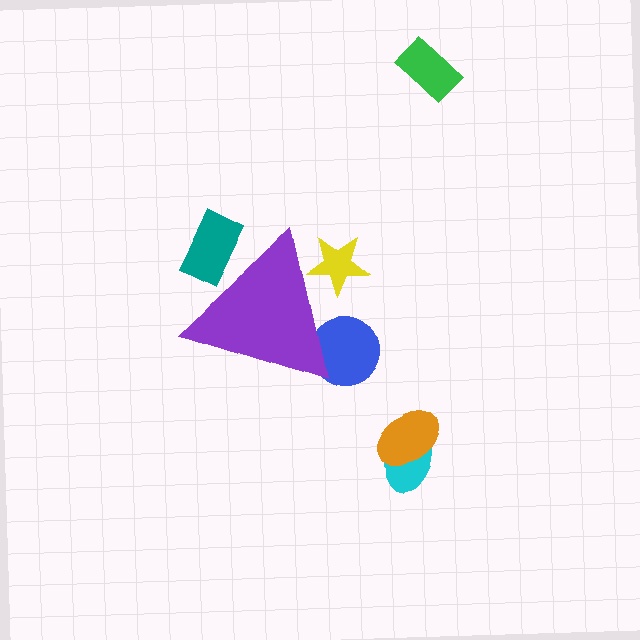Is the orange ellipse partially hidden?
No, the orange ellipse is fully visible.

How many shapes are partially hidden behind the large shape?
3 shapes are partially hidden.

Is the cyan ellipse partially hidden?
No, the cyan ellipse is fully visible.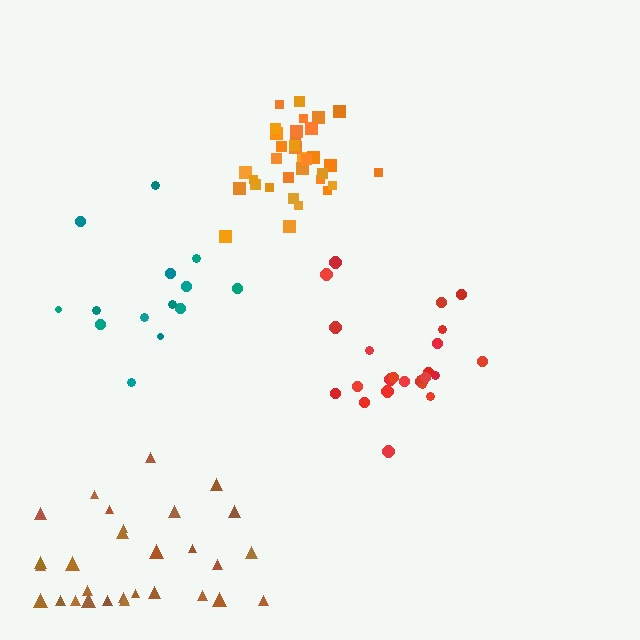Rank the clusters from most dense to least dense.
orange, red, brown, teal.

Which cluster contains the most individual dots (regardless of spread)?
Orange (35).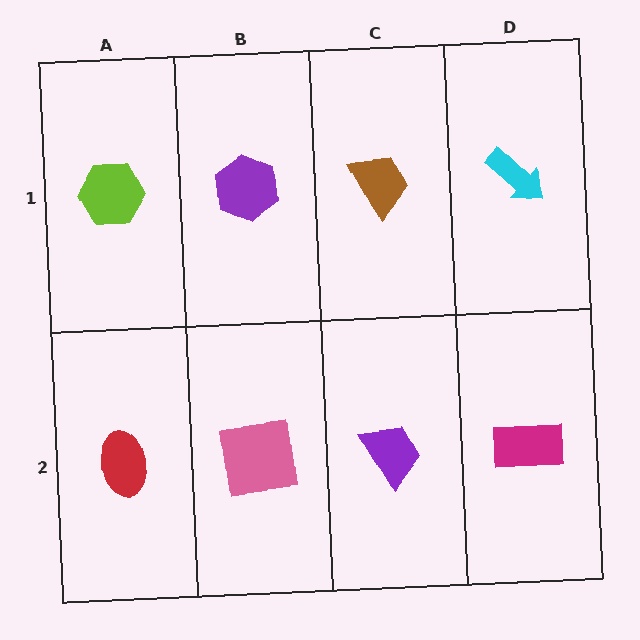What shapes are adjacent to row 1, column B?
A pink square (row 2, column B), a lime hexagon (row 1, column A), a brown trapezoid (row 1, column C).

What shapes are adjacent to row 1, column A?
A red ellipse (row 2, column A), a purple hexagon (row 1, column B).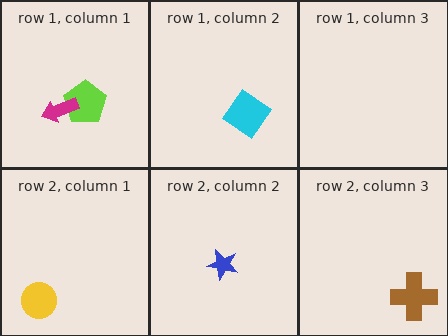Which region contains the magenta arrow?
The row 1, column 1 region.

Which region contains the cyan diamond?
The row 1, column 2 region.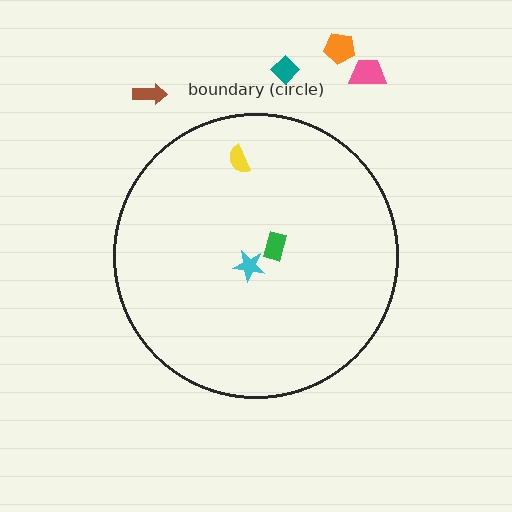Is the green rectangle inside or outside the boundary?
Inside.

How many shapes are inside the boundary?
3 inside, 4 outside.